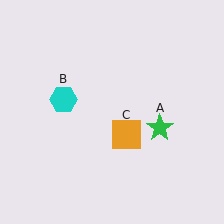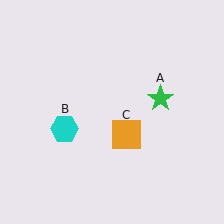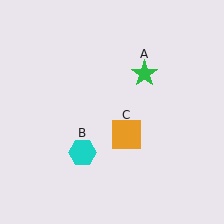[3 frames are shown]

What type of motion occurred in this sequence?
The green star (object A), cyan hexagon (object B) rotated counterclockwise around the center of the scene.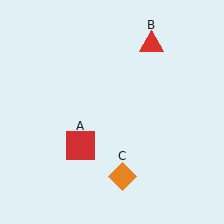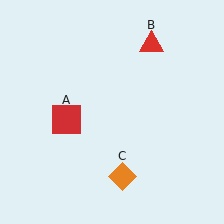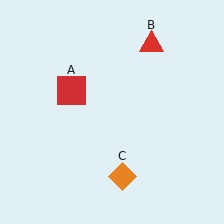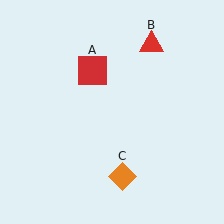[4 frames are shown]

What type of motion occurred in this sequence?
The red square (object A) rotated clockwise around the center of the scene.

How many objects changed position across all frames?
1 object changed position: red square (object A).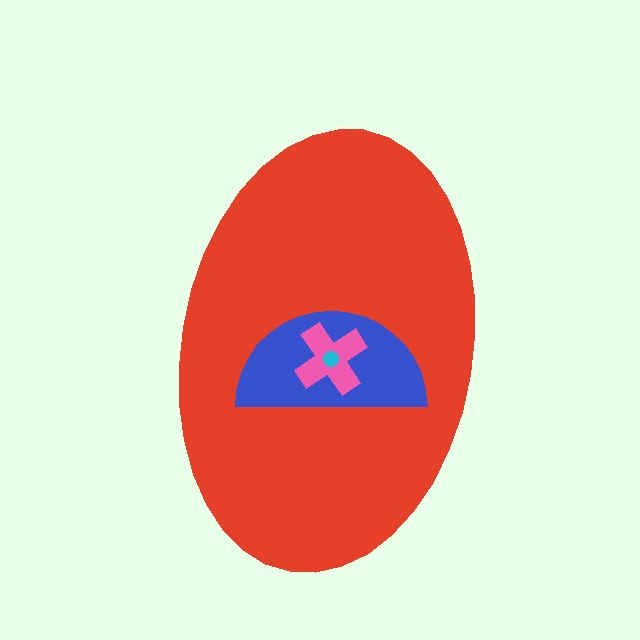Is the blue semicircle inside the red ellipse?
Yes.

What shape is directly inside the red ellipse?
The blue semicircle.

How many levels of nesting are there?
4.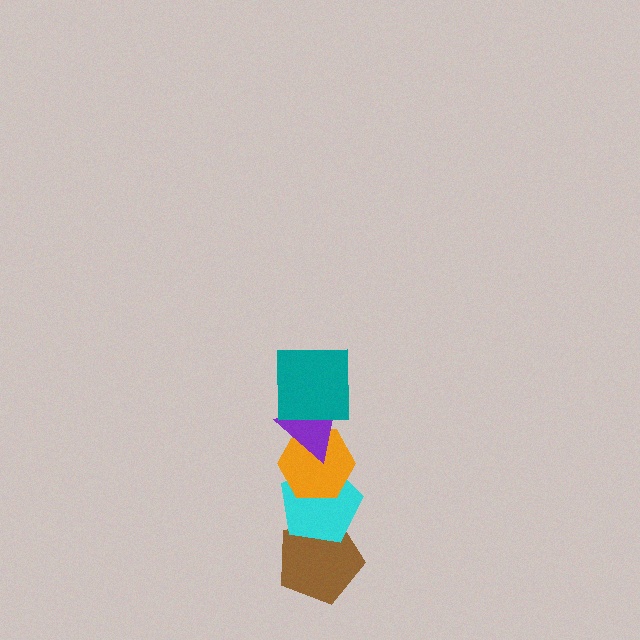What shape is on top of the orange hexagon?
The purple triangle is on top of the orange hexagon.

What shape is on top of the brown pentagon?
The cyan pentagon is on top of the brown pentagon.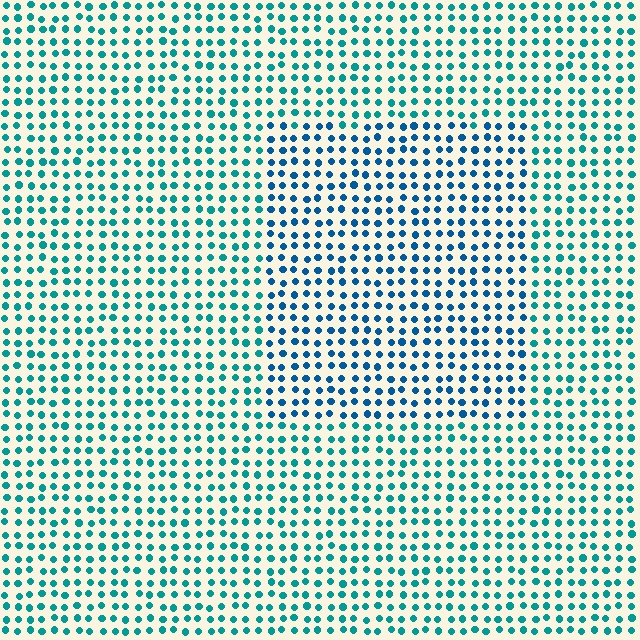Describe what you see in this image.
The image is filled with small teal elements in a uniform arrangement. A rectangle-shaped region is visible where the elements are tinted to a slightly different hue, forming a subtle color boundary.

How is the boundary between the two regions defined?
The boundary is defined purely by a slight shift in hue (about 28 degrees). Spacing, size, and orientation are identical on both sides.